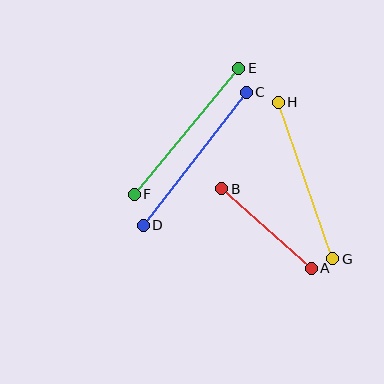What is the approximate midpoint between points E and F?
The midpoint is at approximately (187, 131) pixels.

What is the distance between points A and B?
The distance is approximately 120 pixels.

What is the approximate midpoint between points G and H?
The midpoint is at approximately (305, 180) pixels.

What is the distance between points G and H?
The distance is approximately 166 pixels.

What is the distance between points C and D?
The distance is approximately 168 pixels.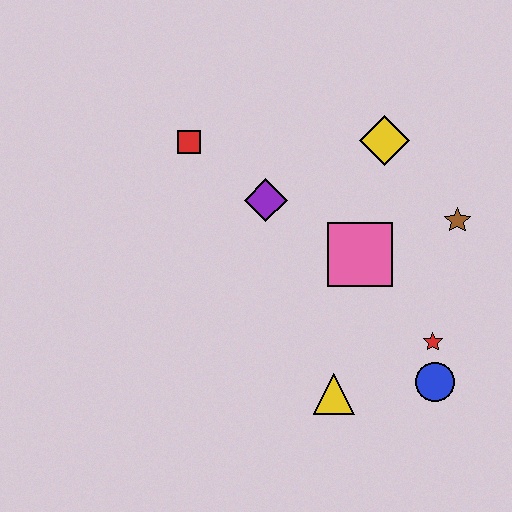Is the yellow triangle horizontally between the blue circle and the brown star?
No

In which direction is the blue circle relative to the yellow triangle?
The blue circle is to the right of the yellow triangle.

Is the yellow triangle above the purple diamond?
No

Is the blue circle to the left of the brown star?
Yes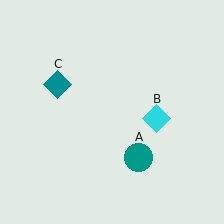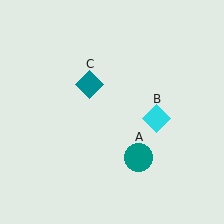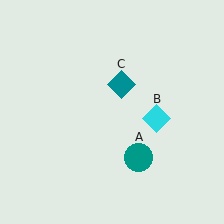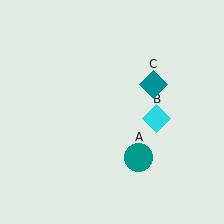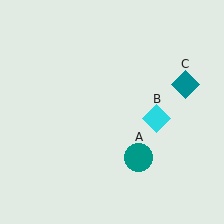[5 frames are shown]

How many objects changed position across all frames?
1 object changed position: teal diamond (object C).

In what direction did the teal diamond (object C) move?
The teal diamond (object C) moved right.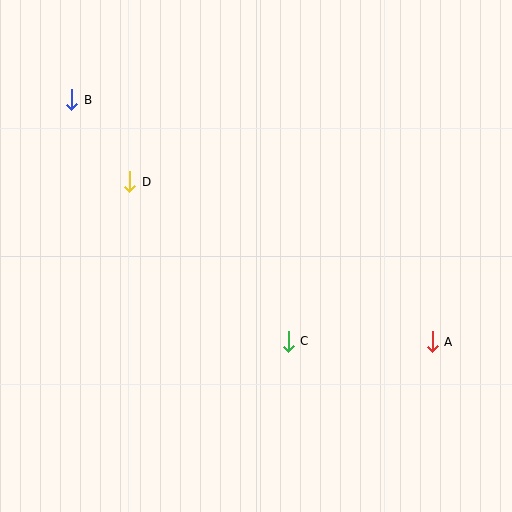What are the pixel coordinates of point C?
Point C is at (288, 341).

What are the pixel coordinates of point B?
Point B is at (72, 100).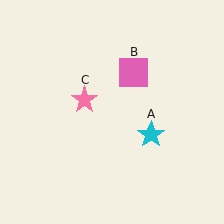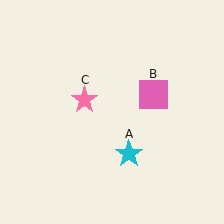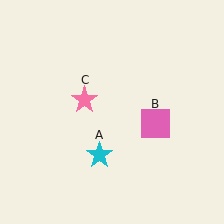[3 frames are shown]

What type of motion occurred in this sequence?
The cyan star (object A), pink square (object B) rotated clockwise around the center of the scene.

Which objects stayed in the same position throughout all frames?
Pink star (object C) remained stationary.